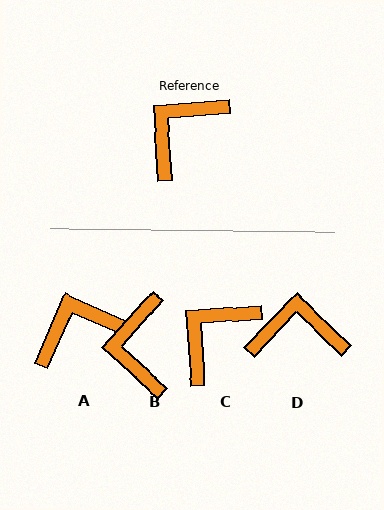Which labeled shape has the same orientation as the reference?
C.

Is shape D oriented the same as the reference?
No, it is off by about 48 degrees.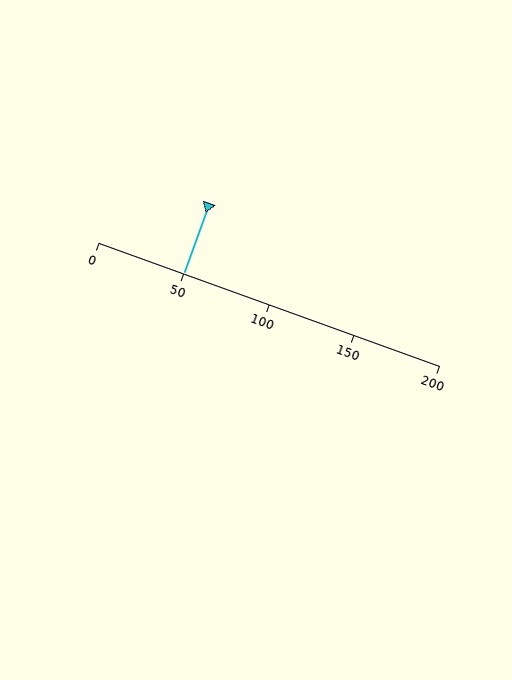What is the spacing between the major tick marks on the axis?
The major ticks are spaced 50 apart.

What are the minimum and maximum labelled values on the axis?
The axis runs from 0 to 200.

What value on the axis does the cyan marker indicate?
The marker indicates approximately 50.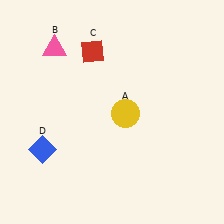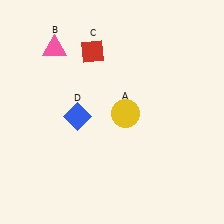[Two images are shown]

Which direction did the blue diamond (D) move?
The blue diamond (D) moved right.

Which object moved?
The blue diamond (D) moved right.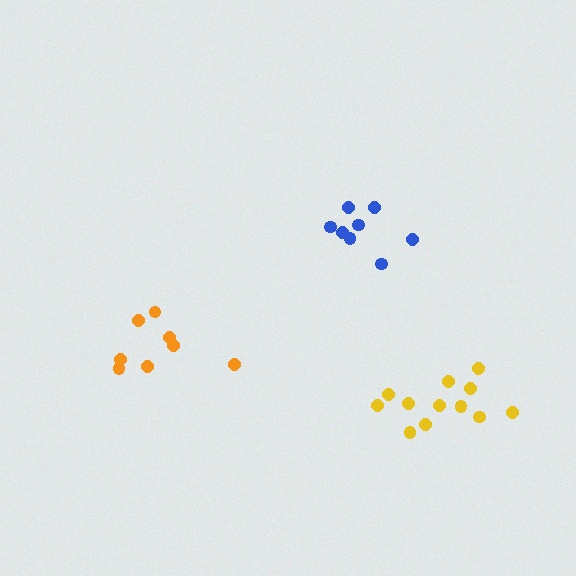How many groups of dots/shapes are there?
There are 3 groups.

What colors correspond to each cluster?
The clusters are colored: orange, yellow, blue.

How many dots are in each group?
Group 1: 8 dots, Group 2: 12 dots, Group 3: 8 dots (28 total).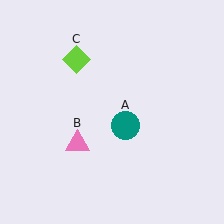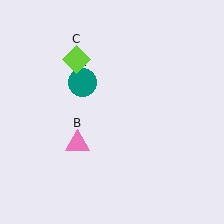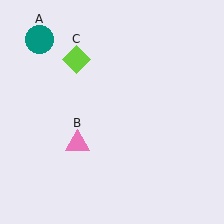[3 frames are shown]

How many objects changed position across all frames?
1 object changed position: teal circle (object A).